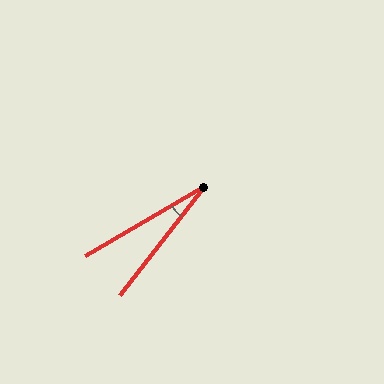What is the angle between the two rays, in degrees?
Approximately 22 degrees.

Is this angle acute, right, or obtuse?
It is acute.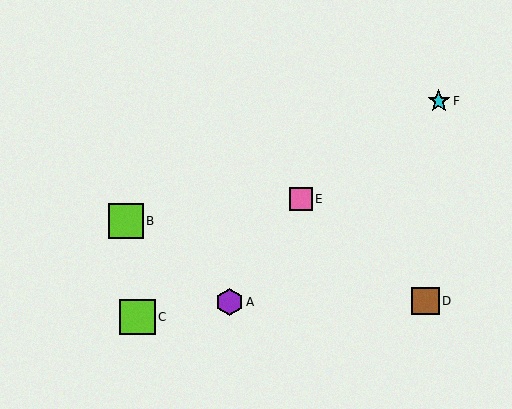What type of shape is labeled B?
Shape B is a lime square.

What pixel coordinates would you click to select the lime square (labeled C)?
Click at (137, 317) to select the lime square C.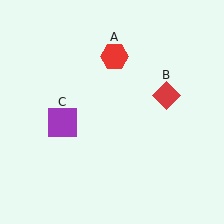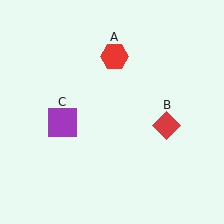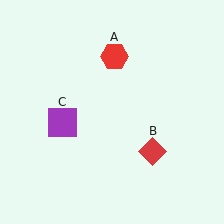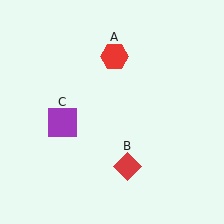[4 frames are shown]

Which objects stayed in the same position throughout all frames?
Red hexagon (object A) and purple square (object C) remained stationary.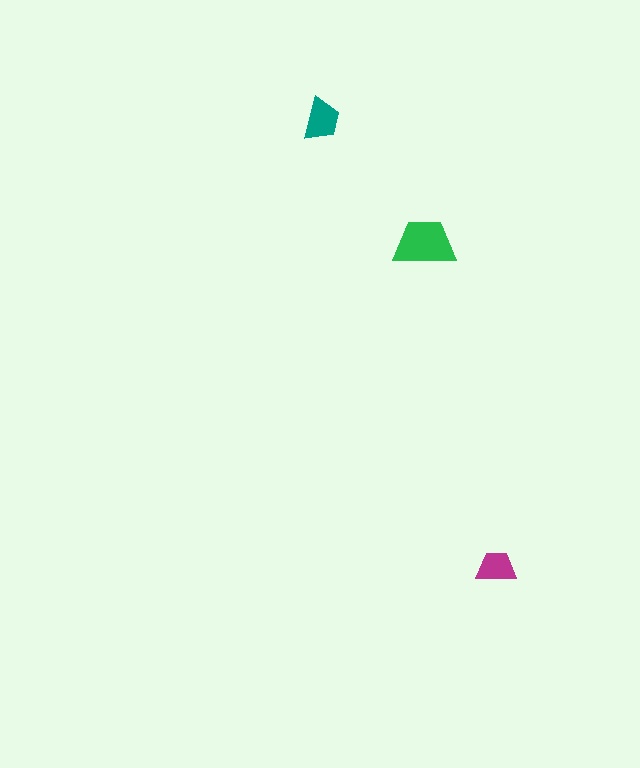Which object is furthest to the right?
The magenta trapezoid is rightmost.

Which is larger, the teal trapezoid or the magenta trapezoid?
The teal one.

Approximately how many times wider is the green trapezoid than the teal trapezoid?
About 1.5 times wider.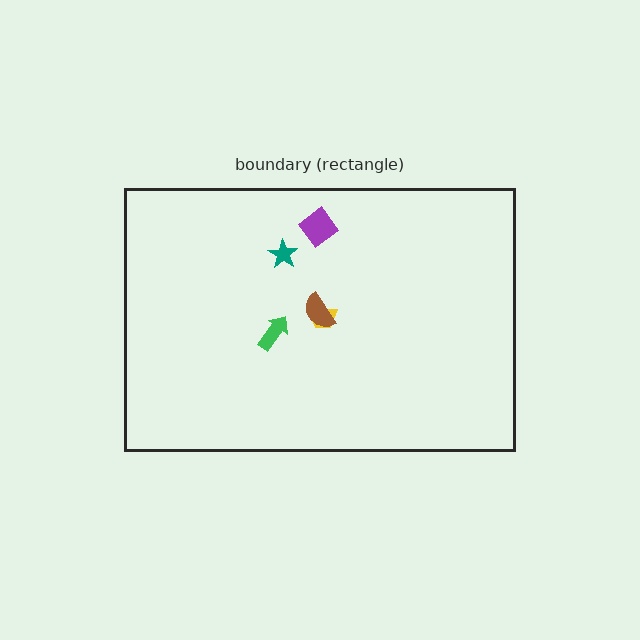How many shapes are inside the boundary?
5 inside, 0 outside.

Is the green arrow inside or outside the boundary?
Inside.